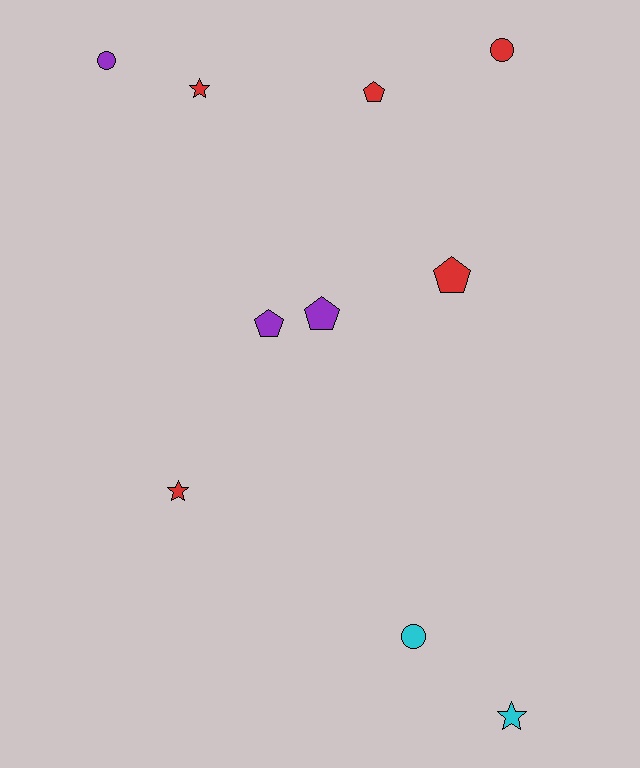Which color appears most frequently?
Red, with 5 objects.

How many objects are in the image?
There are 10 objects.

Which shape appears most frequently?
Pentagon, with 4 objects.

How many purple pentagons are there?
There are 2 purple pentagons.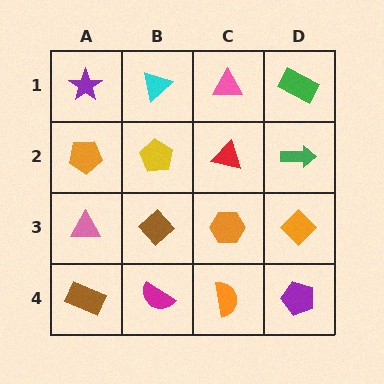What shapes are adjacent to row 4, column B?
A brown diamond (row 3, column B), a brown rectangle (row 4, column A), an orange semicircle (row 4, column C).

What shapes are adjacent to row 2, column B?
A cyan triangle (row 1, column B), a brown diamond (row 3, column B), an orange pentagon (row 2, column A), a red triangle (row 2, column C).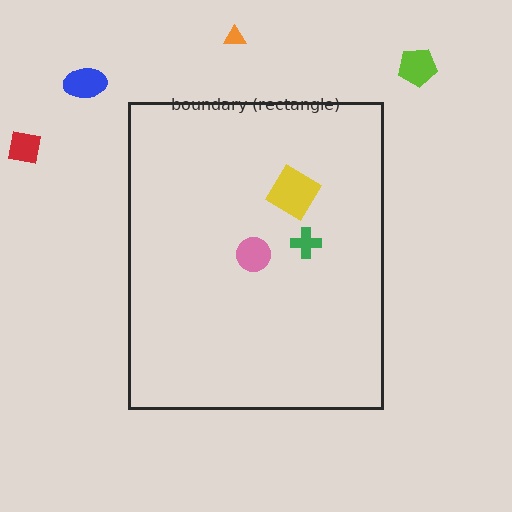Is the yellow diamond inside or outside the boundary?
Inside.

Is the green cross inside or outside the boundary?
Inside.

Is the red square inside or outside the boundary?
Outside.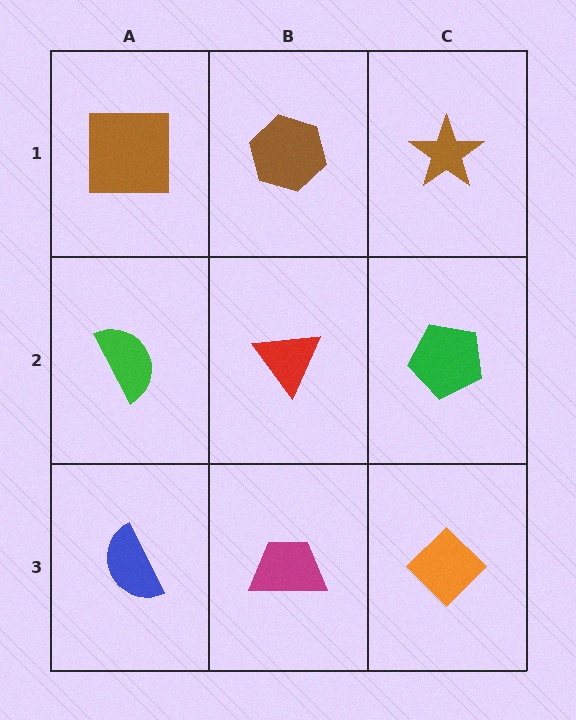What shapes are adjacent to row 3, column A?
A green semicircle (row 2, column A), a magenta trapezoid (row 3, column B).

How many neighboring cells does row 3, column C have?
2.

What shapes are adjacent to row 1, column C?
A green pentagon (row 2, column C), a brown hexagon (row 1, column B).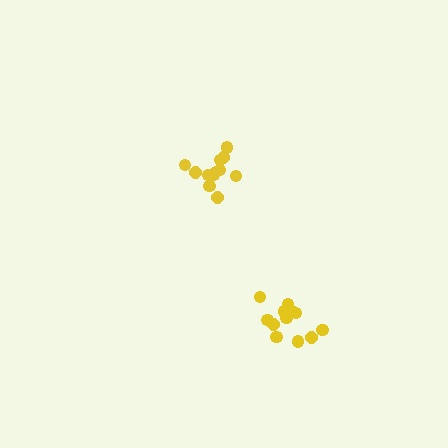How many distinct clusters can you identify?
There are 2 distinct clusters.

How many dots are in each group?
Group 1: 12 dots, Group 2: 12 dots (24 total).